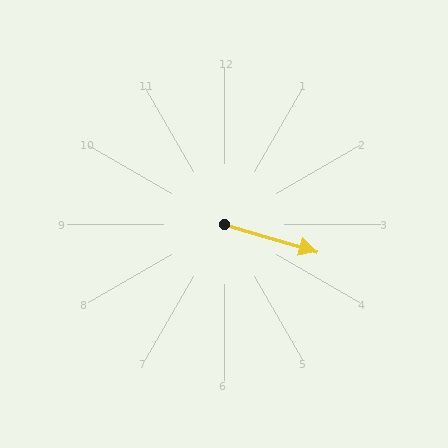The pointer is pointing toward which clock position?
Roughly 4 o'clock.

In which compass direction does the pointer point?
East.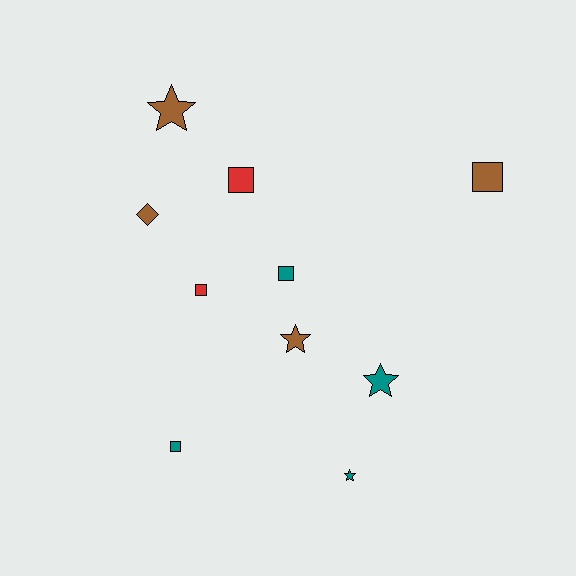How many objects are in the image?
There are 10 objects.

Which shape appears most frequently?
Square, with 5 objects.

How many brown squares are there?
There is 1 brown square.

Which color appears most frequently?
Teal, with 4 objects.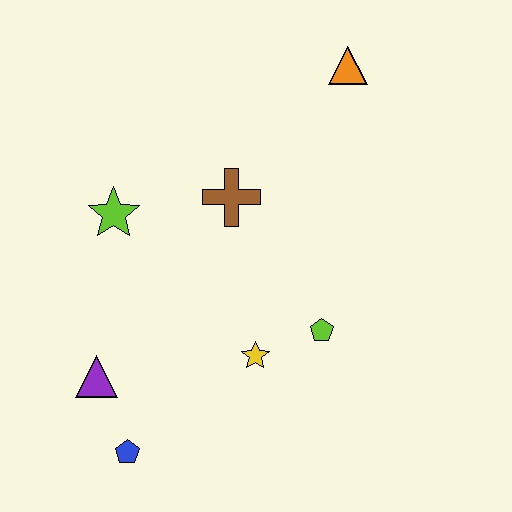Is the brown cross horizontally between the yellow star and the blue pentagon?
Yes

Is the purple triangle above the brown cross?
No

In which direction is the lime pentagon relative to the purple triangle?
The lime pentagon is to the right of the purple triangle.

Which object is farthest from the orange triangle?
The blue pentagon is farthest from the orange triangle.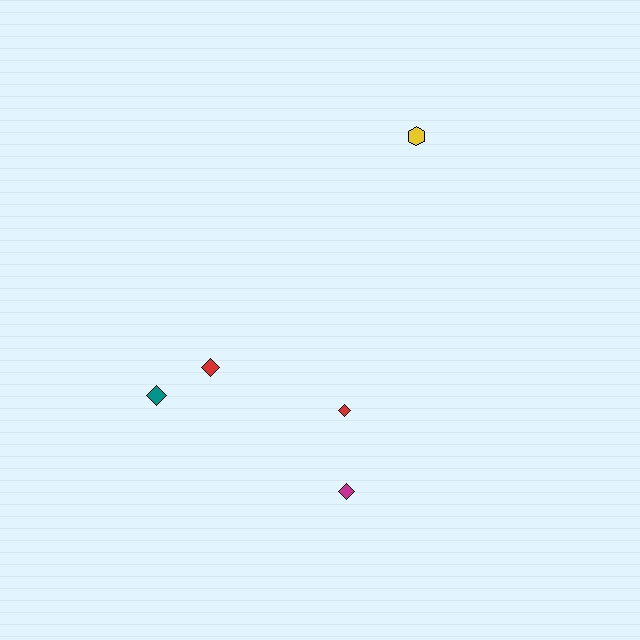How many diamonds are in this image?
There are 4 diamonds.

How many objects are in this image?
There are 5 objects.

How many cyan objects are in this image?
There are no cyan objects.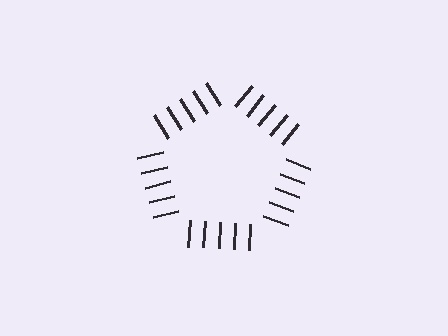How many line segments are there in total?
25 — 5 along each of the 5 edges.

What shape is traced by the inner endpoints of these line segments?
An illusory pentagon — the line segments terminate on its edges but no continuous stroke is drawn.